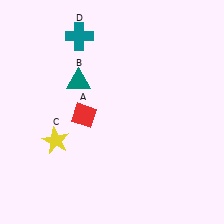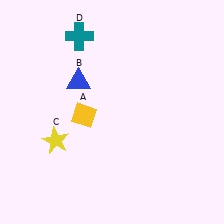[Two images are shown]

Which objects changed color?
A changed from red to yellow. B changed from teal to blue.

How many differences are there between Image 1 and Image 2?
There are 2 differences between the two images.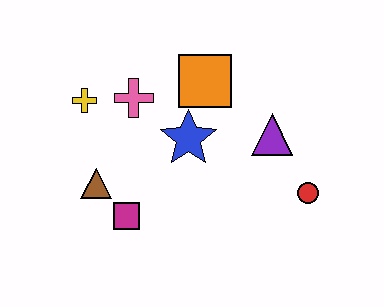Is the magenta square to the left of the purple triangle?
Yes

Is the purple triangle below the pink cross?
Yes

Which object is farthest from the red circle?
The yellow cross is farthest from the red circle.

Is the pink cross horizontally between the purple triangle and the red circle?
No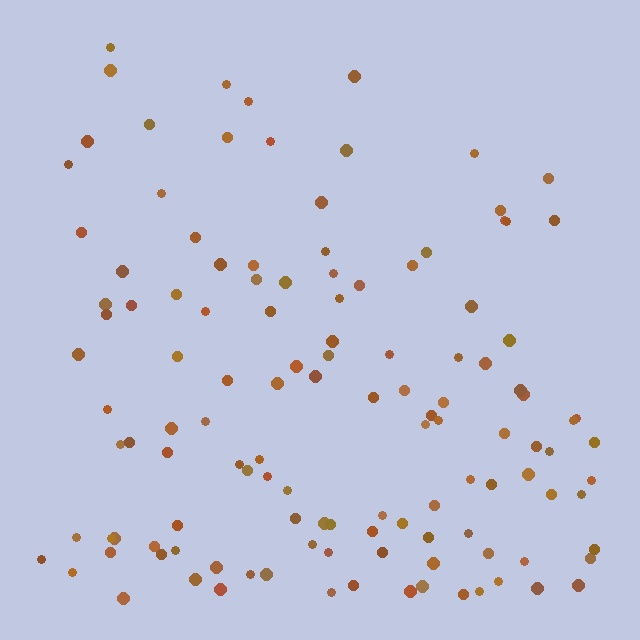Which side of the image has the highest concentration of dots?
The bottom.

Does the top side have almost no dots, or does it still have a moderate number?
Still a moderate number, just noticeably fewer than the bottom.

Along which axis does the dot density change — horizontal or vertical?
Vertical.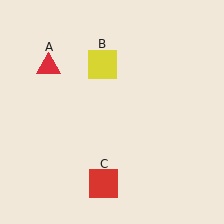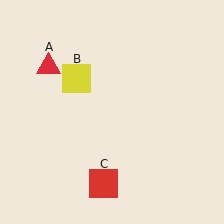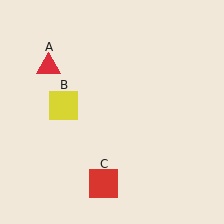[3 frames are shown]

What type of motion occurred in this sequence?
The yellow square (object B) rotated counterclockwise around the center of the scene.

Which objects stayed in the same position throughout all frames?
Red triangle (object A) and red square (object C) remained stationary.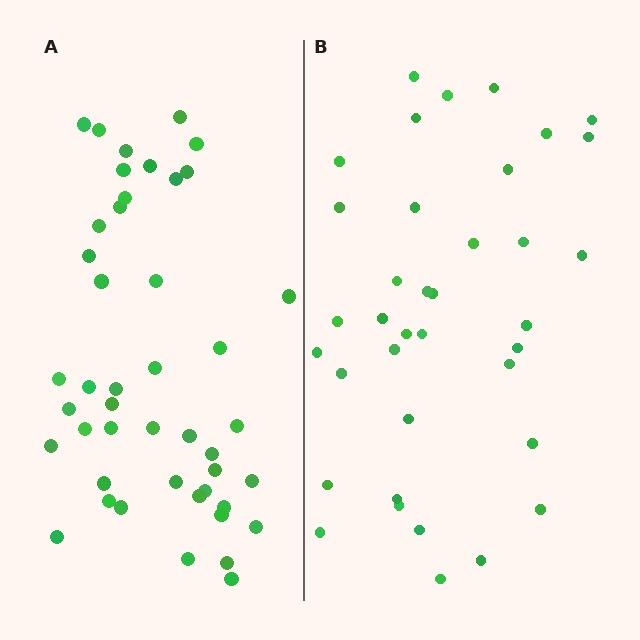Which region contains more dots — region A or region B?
Region A (the left region) has more dots.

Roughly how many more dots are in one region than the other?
Region A has roughly 8 or so more dots than region B.